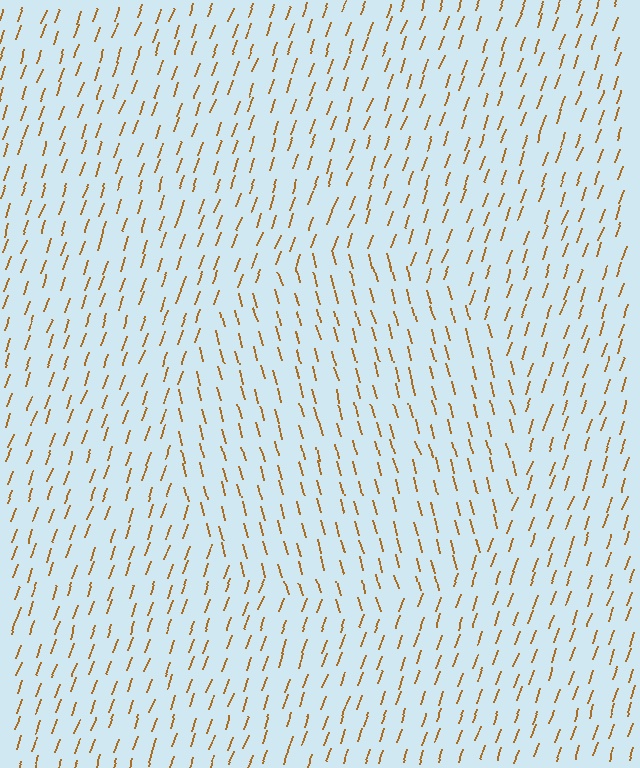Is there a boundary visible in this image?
Yes, there is a texture boundary formed by a change in line orientation.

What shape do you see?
I see a circle.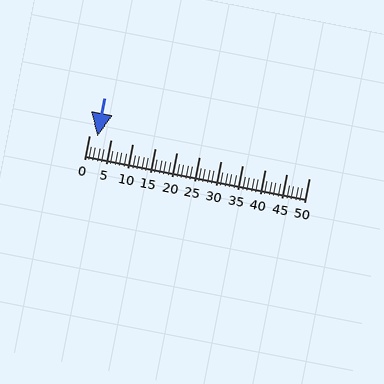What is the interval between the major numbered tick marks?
The major tick marks are spaced 5 units apart.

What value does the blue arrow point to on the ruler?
The blue arrow points to approximately 2.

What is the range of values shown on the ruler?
The ruler shows values from 0 to 50.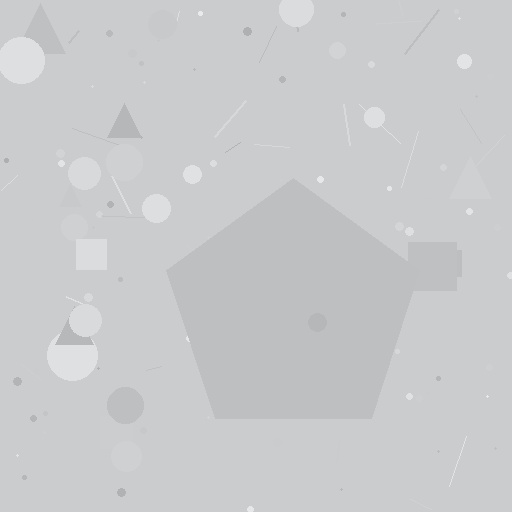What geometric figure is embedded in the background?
A pentagon is embedded in the background.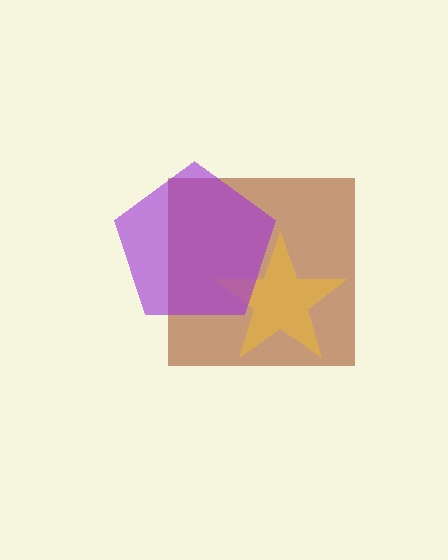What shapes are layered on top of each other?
The layered shapes are: a brown square, a yellow star, a purple pentagon.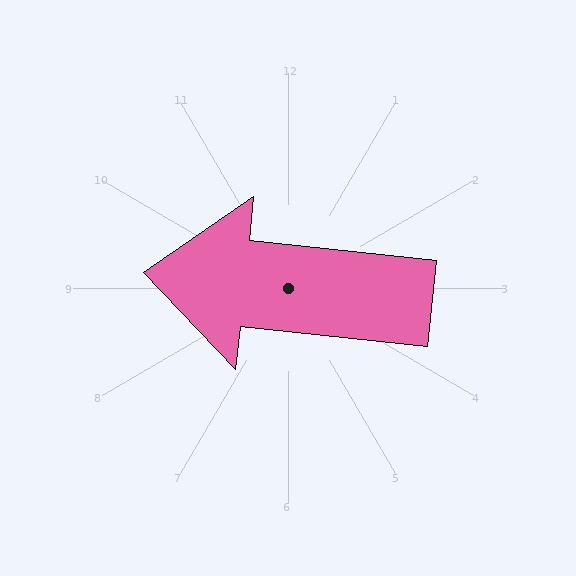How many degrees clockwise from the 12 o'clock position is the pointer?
Approximately 276 degrees.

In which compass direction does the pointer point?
West.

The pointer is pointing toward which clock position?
Roughly 9 o'clock.